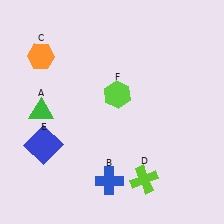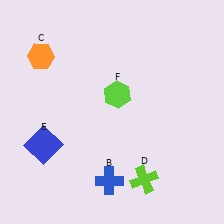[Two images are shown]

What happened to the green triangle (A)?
The green triangle (A) was removed in Image 2. It was in the top-left area of Image 1.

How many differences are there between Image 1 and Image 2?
There is 1 difference between the two images.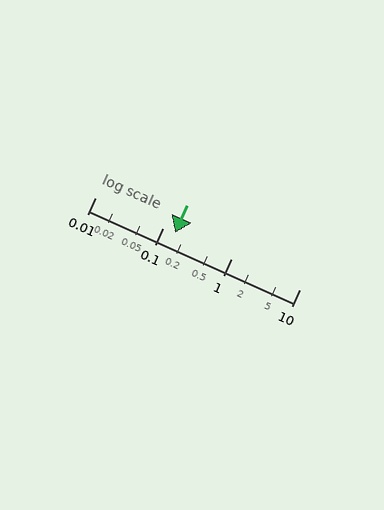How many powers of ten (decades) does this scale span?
The scale spans 3 decades, from 0.01 to 10.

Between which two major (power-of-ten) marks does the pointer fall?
The pointer is between 0.1 and 1.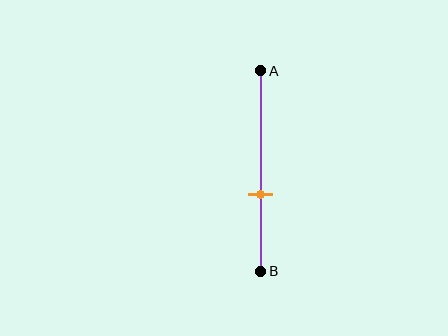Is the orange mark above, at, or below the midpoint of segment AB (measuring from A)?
The orange mark is below the midpoint of segment AB.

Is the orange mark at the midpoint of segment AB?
No, the mark is at about 60% from A, not at the 50% midpoint.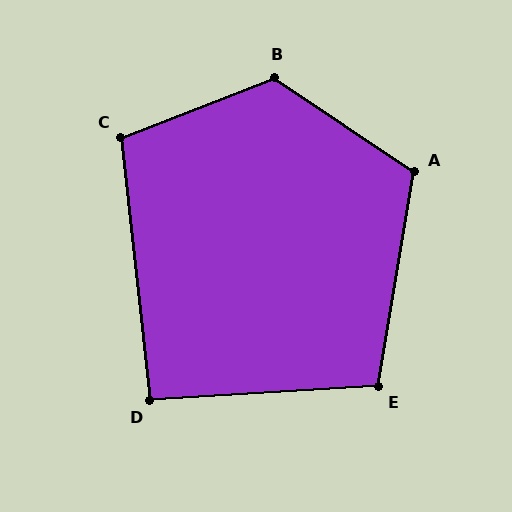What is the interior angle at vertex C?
Approximately 105 degrees (obtuse).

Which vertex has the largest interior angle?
B, at approximately 125 degrees.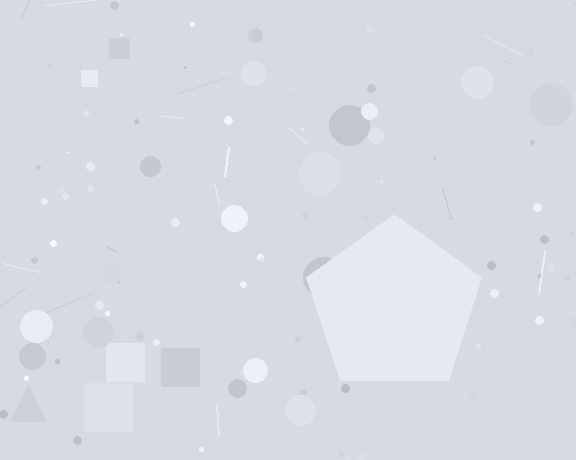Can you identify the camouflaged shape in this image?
The camouflaged shape is a pentagon.